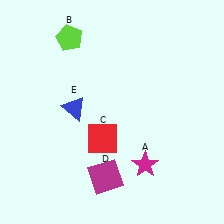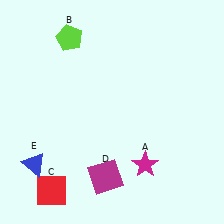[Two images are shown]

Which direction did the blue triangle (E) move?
The blue triangle (E) moved down.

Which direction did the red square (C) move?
The red square (C) moved down.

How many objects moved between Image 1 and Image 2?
2 objects moved between the two images.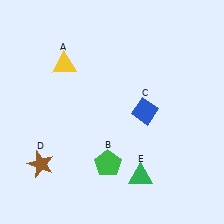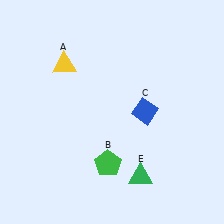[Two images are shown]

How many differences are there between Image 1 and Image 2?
There is 1 difference between the two images.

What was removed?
The brown star (D) was removed in Image 2.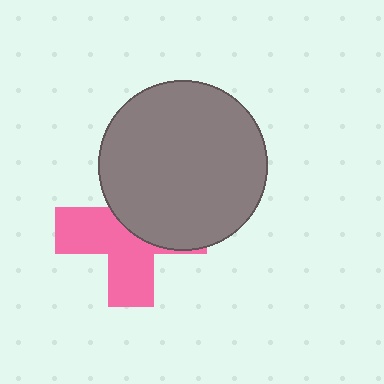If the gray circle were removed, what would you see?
You would see the complete pink cross.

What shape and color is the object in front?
The object in front is a gray circle.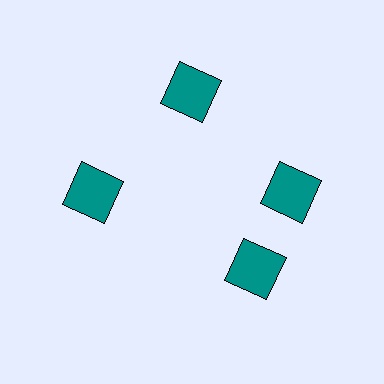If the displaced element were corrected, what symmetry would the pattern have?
It would have 4-fold rotational symmetry — the pattern would map onto itself every 90 degrees.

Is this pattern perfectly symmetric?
No. The 4 teal squares are arranged in a ring, but one element near the 6 o'clock position is rotated out of alignment along the ring, breaking the 4-fold rotational symmetry.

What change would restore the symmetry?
The symmetry would be restored by rotating it back into even spacing with its neighbors so that all 4 squares sit at equal angles and equal distance from the center.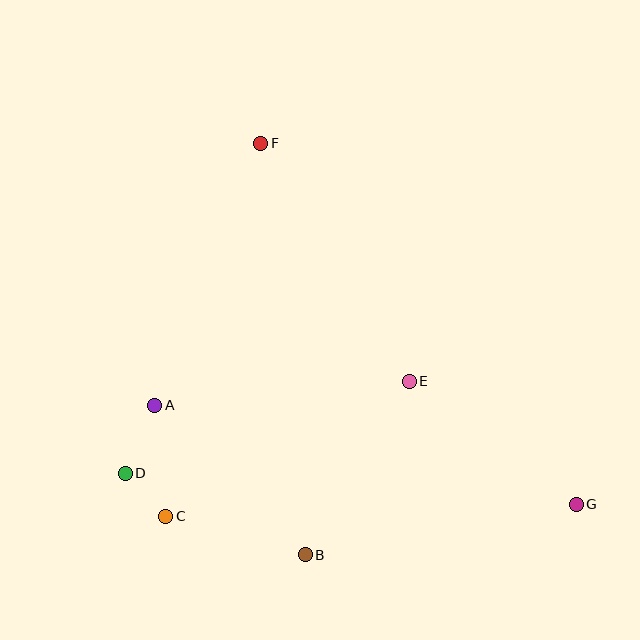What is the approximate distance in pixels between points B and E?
The distance between B and E is approximately 202 pixels.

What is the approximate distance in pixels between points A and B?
The distance between A and B is approximately 212 pixels.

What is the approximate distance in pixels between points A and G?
The distance between A and G is approximately 433 pixels.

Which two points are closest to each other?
Points C and D are closest to each other.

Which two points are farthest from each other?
Points F and G are farthest from each other.